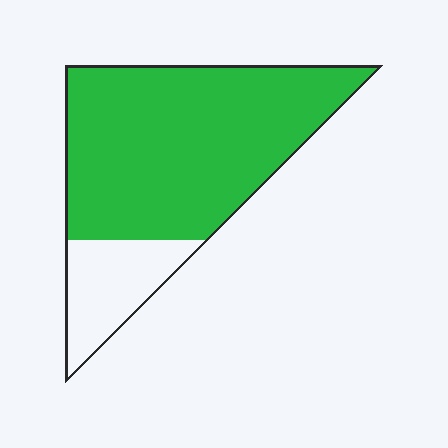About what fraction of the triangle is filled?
About four fifths (4/5).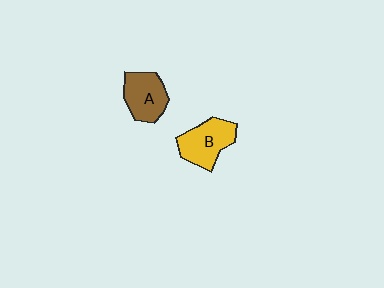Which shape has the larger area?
Shape B (yellow).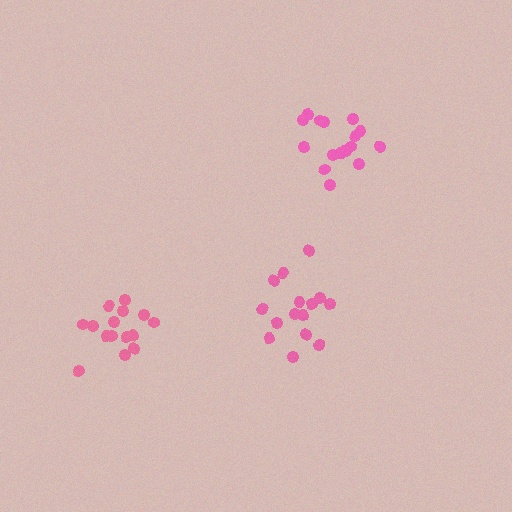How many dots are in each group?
Group 1: 15 dots, Group 2: 15 dots, Group 3: 16 dots (46 total).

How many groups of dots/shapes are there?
There are 3 groups.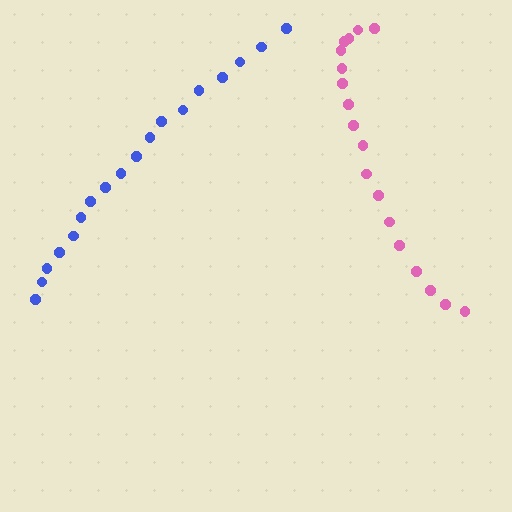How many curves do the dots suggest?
There are 2 distinct paths.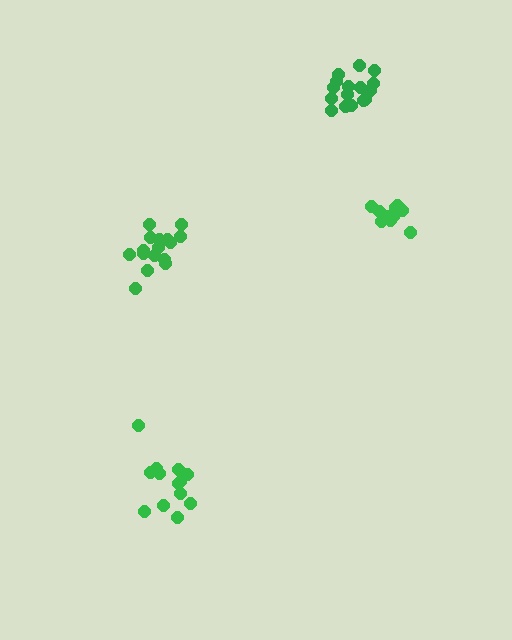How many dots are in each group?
Group 1: 16 dots, Group 2: 13 dots, Group 3: 16 dots, Group 4: 11 dots (56 total).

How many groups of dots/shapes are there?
There are 4 groups.